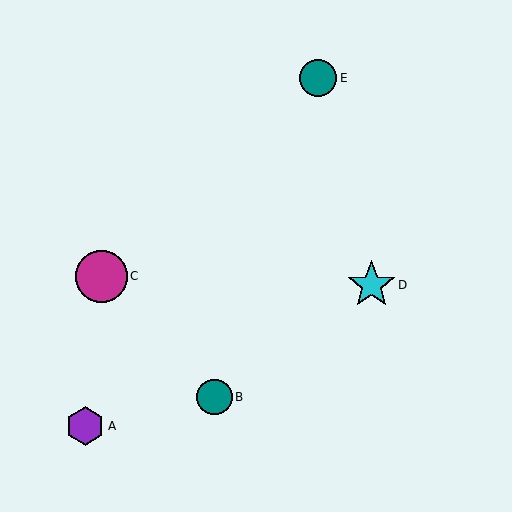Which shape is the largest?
The magenta circle (labeled C) is the largest.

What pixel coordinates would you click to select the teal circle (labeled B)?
Click at (215, 397) to select the teal circle B.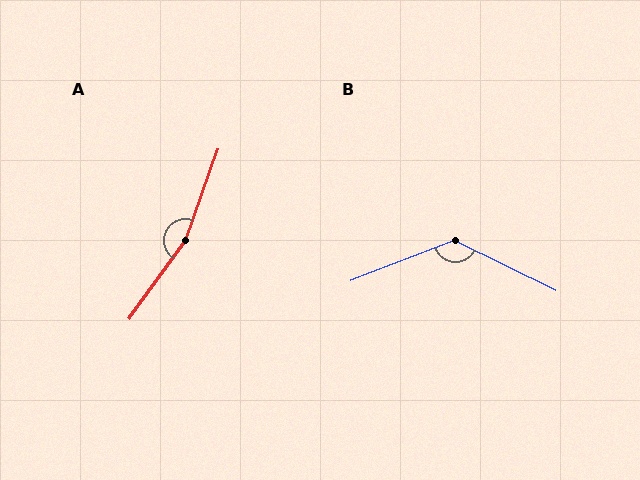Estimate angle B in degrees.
Approximately 132 degrees.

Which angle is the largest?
A, at approximately 164 degrees.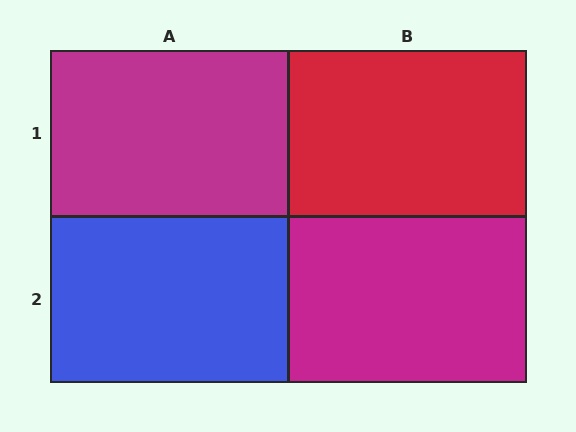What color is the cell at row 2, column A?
Blue.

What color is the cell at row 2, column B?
Magenta.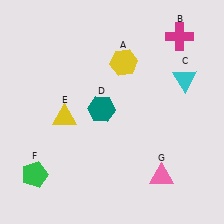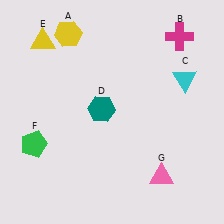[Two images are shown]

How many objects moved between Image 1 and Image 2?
3 objects moved between the two images.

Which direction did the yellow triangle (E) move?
The yellow triangle (E) moved up.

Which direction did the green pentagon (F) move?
The green pentagon (F) moved up.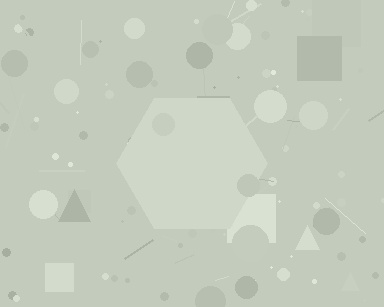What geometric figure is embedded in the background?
A hexagon is embedded in the background.